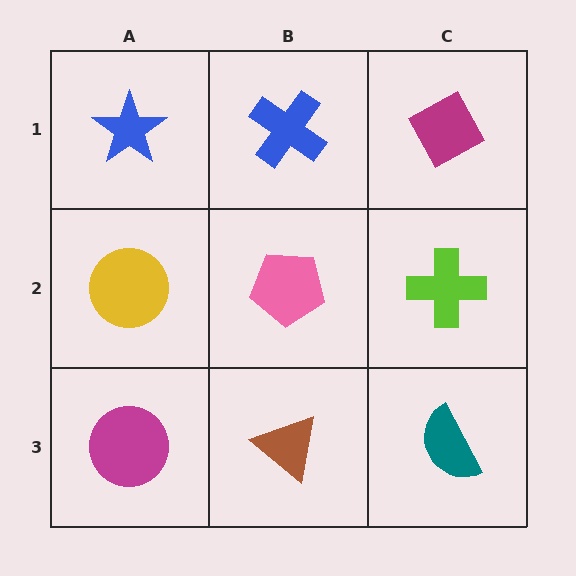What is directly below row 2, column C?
A teal semicircle.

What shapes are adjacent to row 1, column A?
A yellow circle (row 2, column A), a blue cross (row 1, column B).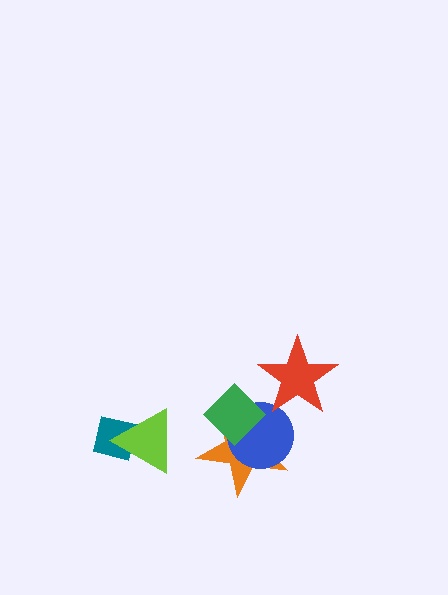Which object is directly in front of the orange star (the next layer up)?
The blue circle is directly in front of the orange star.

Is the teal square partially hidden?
Yes, it is partially covered by another shape.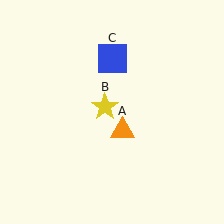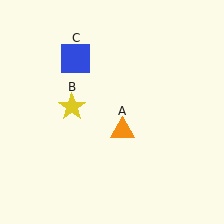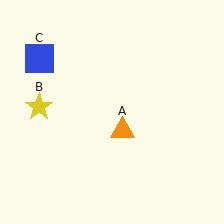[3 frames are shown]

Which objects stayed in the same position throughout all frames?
Orange triangle (object A) remained stationary.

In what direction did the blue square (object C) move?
The blue square (object C) moved left.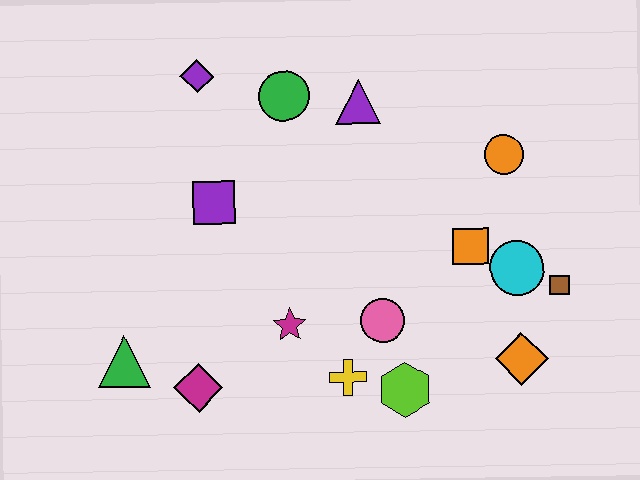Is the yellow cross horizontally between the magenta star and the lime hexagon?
Yes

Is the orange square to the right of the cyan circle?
No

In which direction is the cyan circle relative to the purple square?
The cyan circle is to the right of the purple square.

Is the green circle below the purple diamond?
Yes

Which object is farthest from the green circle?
The orange diamond is farthest from the green circle.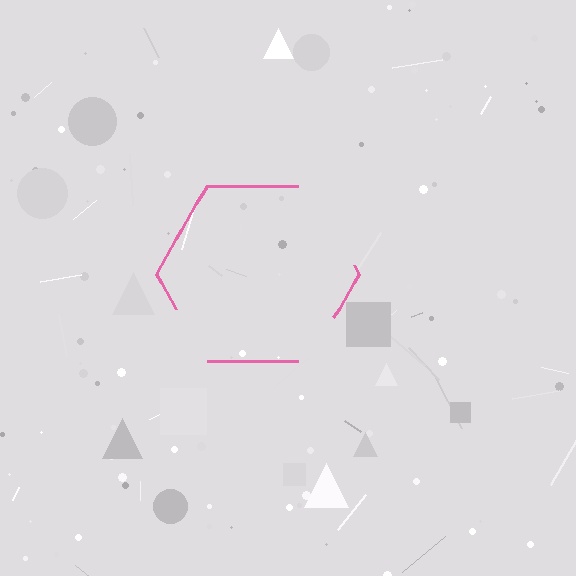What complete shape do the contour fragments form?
The contour fragments form a hexagon.